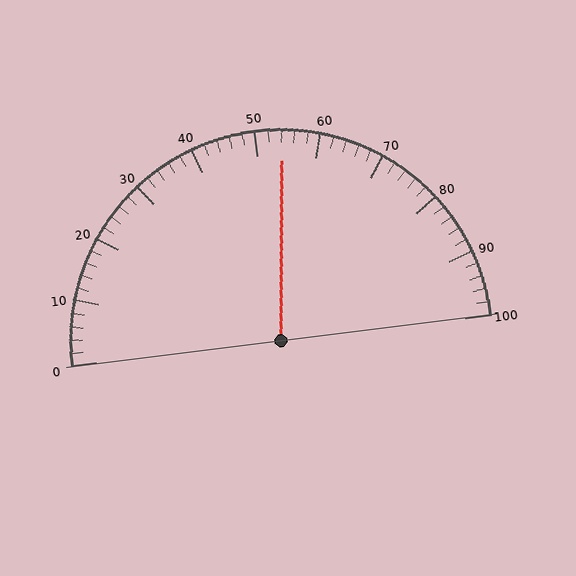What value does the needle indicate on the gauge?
The needle indicates approximately 54.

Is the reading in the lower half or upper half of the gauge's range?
The reading is in the upper half of the range (0 to 100).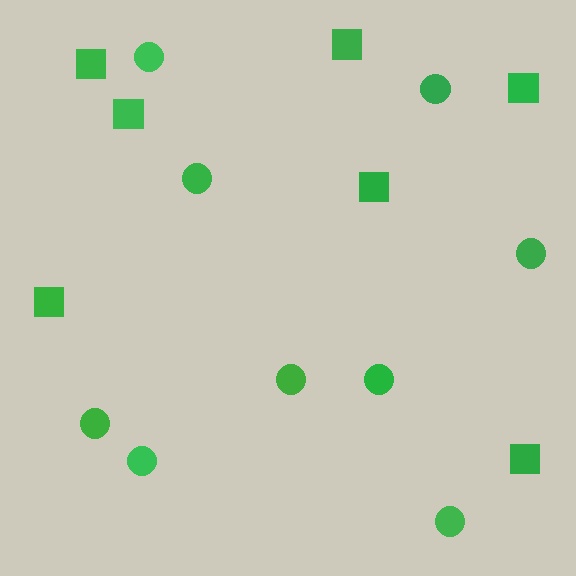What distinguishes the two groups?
There are 2 groups: one group of circles (9) and one group of squares (7).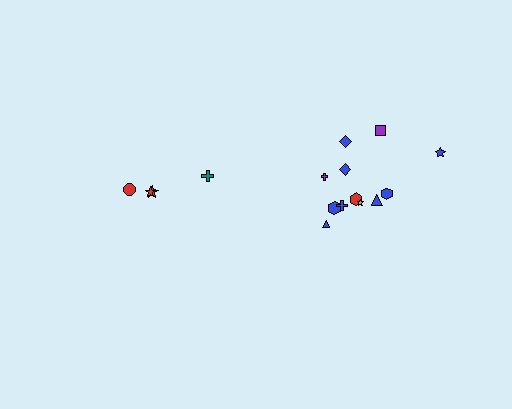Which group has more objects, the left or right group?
The right group.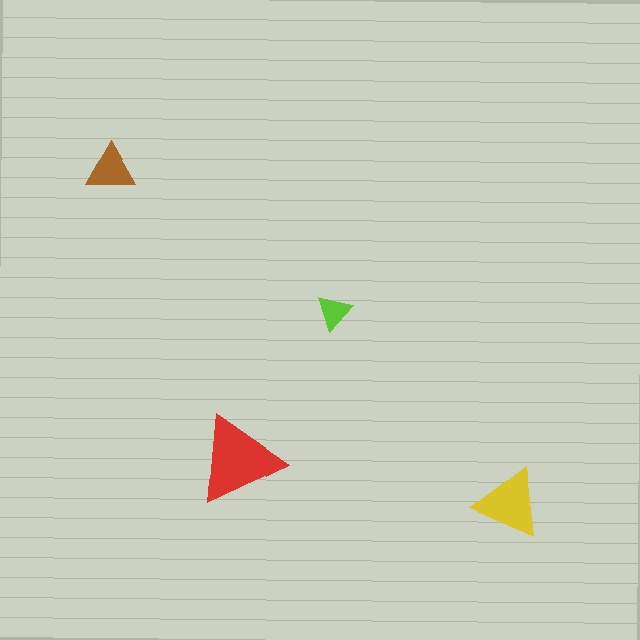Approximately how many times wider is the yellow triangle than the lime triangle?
About 2 times wider.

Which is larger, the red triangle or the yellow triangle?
The red one.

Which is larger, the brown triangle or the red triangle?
The red one.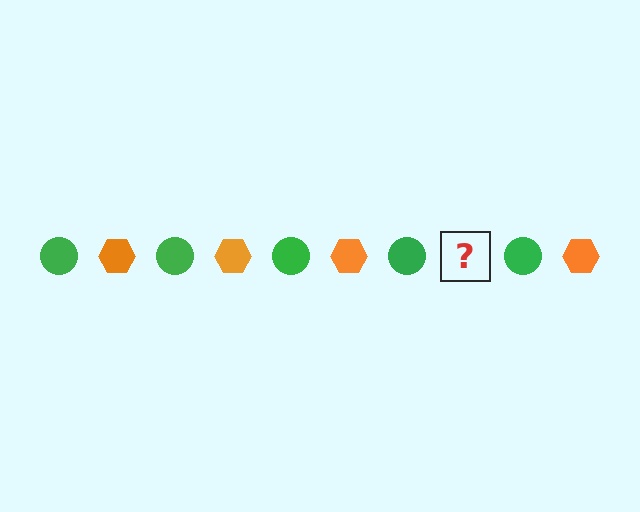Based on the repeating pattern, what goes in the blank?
The blank should be an orange hexagon.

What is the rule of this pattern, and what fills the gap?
The rule is that the pattern alternates between green circle and orange hexagon. The gap should be filled with an orange hexagon.